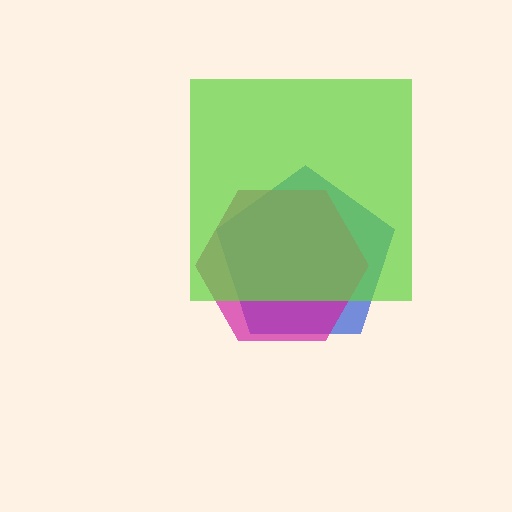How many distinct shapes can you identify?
There are 3 distinct shapes: a blue pentagon, a magenta hexagon, a lime square.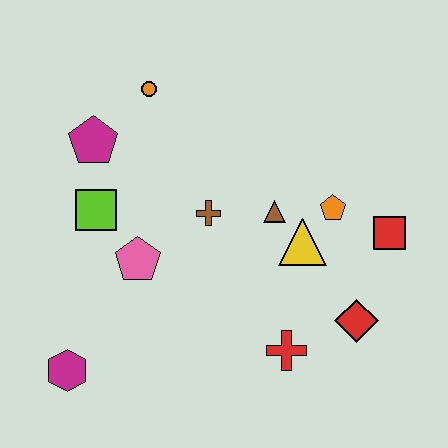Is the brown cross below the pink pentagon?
No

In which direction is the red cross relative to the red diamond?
The red cross is to the left of the red diamond.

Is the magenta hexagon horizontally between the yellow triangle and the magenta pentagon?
No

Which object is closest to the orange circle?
The magenta pentagon is closest to the orange circle.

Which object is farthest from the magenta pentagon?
The red diamond is farthest from the magenta pentagon.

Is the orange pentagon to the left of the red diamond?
Yes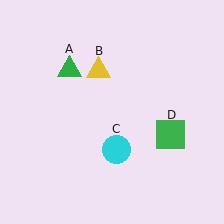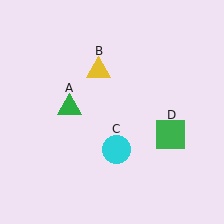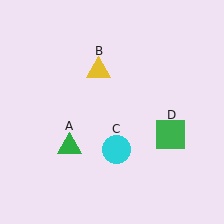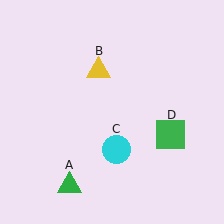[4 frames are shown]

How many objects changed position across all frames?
1 object changed position: green triangle (object A).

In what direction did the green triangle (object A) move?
The green triangle (object A) moved down.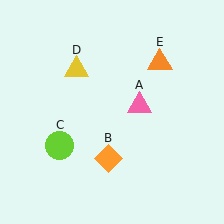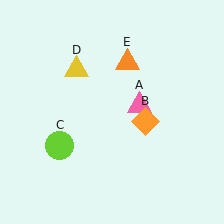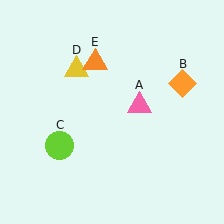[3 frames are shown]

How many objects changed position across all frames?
2 objects changed position: orange diamond (object B), orange triangle (object E).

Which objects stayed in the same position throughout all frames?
Pink triangle (object A) and lime circle (object C) and yellow triangle (object D) remained stationary.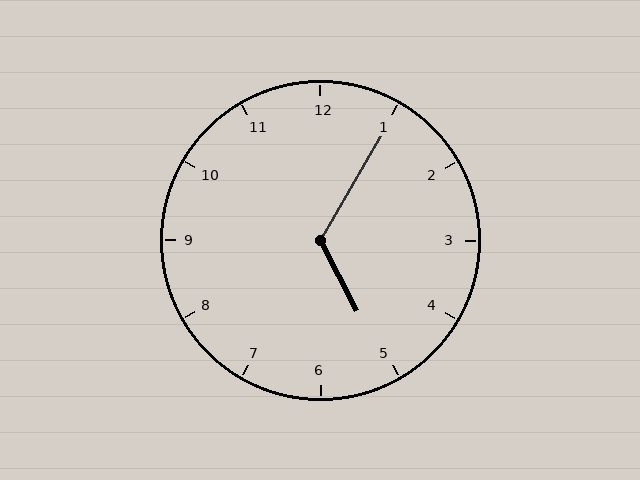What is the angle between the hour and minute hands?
Approximately 122 degrees.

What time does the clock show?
5:05.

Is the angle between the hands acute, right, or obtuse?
It is obtuse.